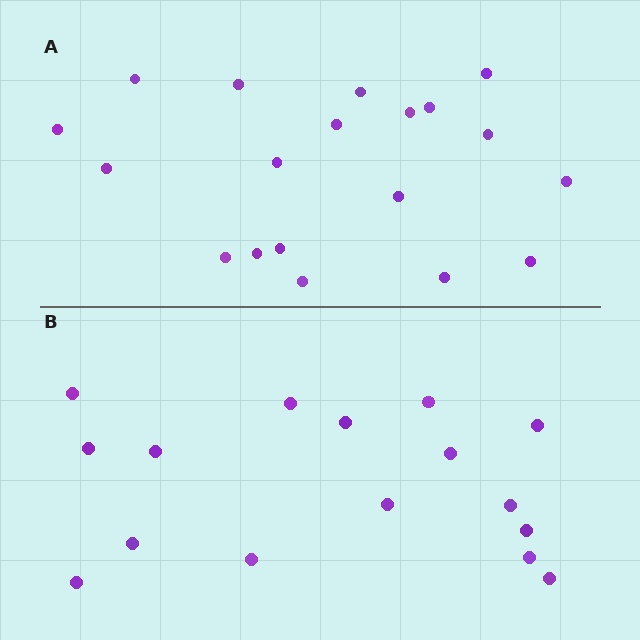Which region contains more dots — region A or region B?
Region A (the top region) has more dots.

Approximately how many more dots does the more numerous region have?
Region A has just a few more — roughly 2 or 3 more dots than region B.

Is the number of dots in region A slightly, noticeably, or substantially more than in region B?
Region A has only slightly more — the two regions are fairly close. The ratio is roughly 1.2 to 1.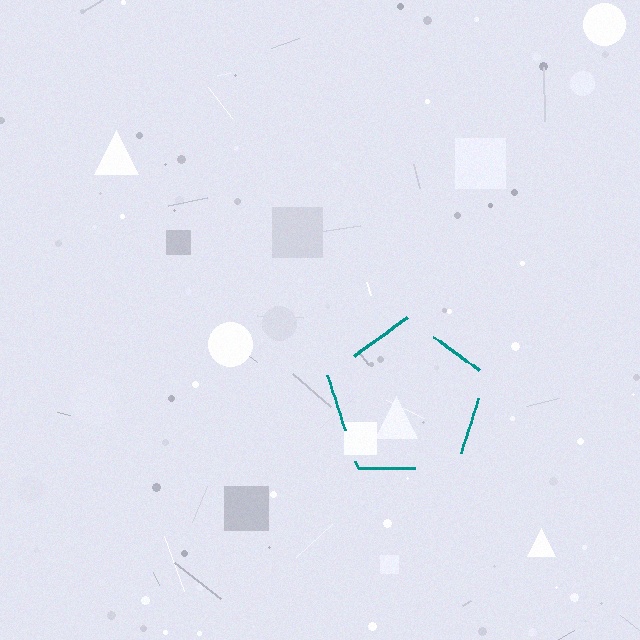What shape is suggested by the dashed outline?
The dashed outline suggests a pentagon.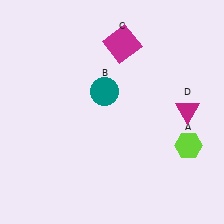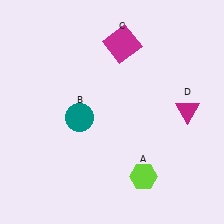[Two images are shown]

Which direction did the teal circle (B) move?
The teal circle (B) moved down.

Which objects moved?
The objects that moved are: the lime hexagon (A), the teal circle (B).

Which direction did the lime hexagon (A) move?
The lime hexagon (A) moved left.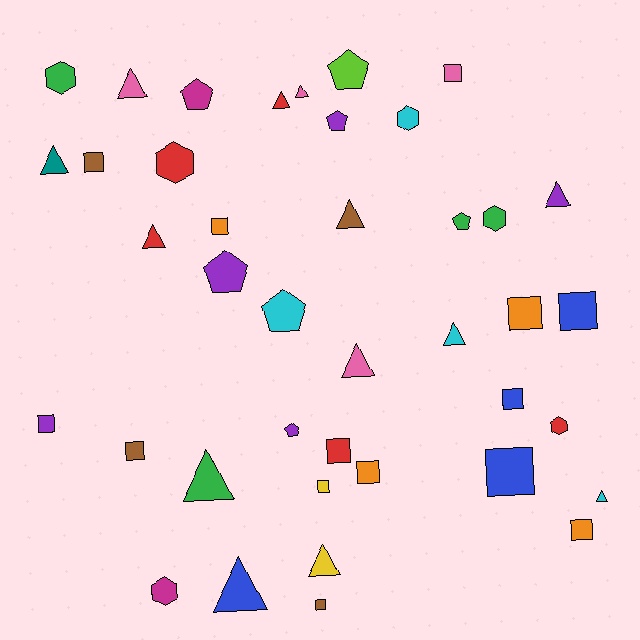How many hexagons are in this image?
There are 6 hexagons.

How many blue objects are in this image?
There are 4 blue objects.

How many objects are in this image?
There are 40 objects.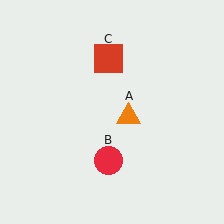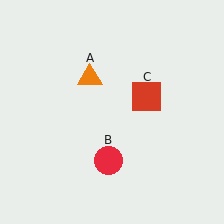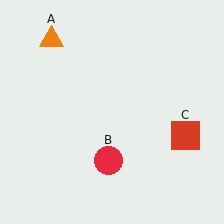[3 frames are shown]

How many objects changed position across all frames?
2 objects changed position: orange triangle (object A), red square (object C).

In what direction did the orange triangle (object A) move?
The orange triangle (object A) moved up and to the left.